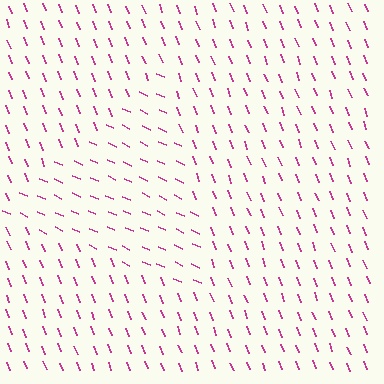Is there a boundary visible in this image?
Yes, there is a texture boundary formed by a change in line orientation.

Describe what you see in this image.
The image is filled with small magenta line segments. A triangle region in the image has lines oriented differently from the surrounding lines, creating a visible texture boundary.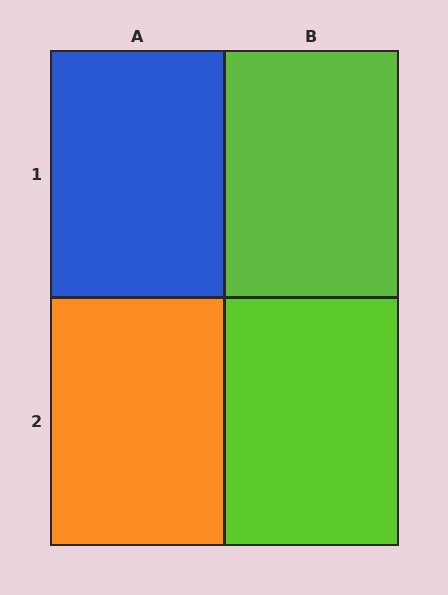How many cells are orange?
1 cell is orange.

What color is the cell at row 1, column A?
Blue.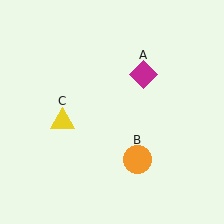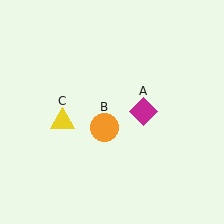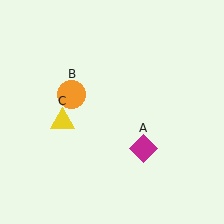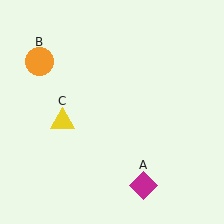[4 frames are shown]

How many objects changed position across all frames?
2 objects changed position: magenta diamond (object A), orange circle (object B).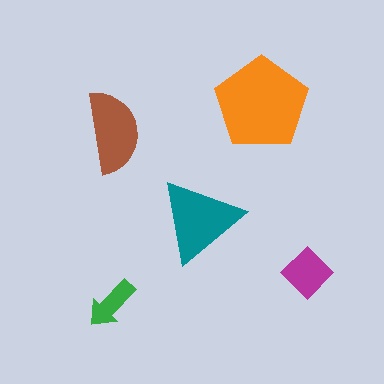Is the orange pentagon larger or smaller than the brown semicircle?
Larger.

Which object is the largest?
The orange pentagon.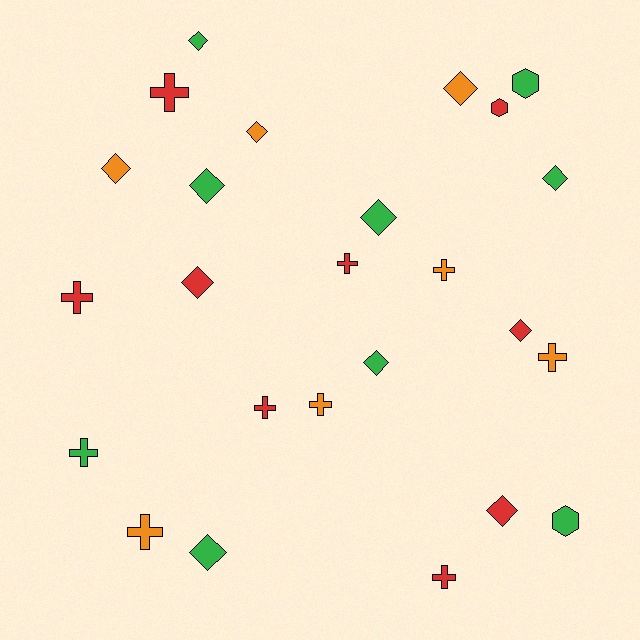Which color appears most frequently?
Red, with 9 objects.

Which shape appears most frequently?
Diamond, with 12 objects.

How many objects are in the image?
There are 25 objects.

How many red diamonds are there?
There are 3 red diamonds.